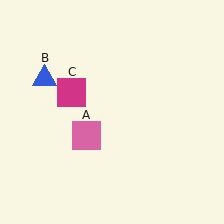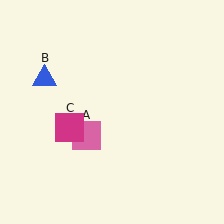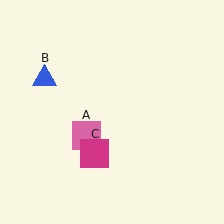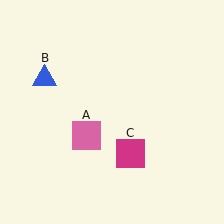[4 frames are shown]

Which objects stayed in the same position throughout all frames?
Pink square (object A) and blue triangle (object B) remained stationary.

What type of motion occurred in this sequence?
The magenta square (object C) rotated counterclockwise around the center of the scene.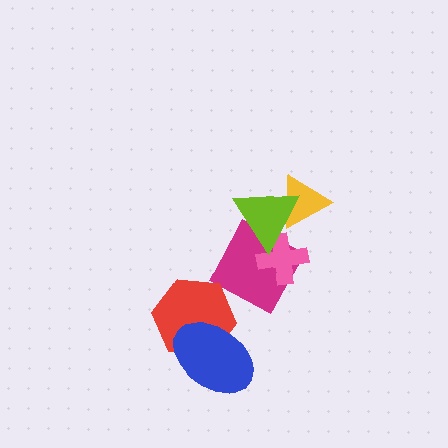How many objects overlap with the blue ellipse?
1 object overlaps with the blue ellipse.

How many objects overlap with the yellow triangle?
1 object overlaps with the yellow triangle.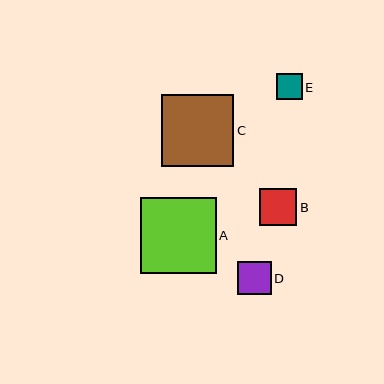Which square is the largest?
Square A is the largest with a size of approximately 76 pixels.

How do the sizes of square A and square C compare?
Square A and square C are approximately the same size.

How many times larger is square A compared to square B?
Square A is approximately 2.0 times the size of square B.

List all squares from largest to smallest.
From largest to smallest: A, C, B, D, E.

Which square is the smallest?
Square E is the smallest with a size of approximately 26 pixels.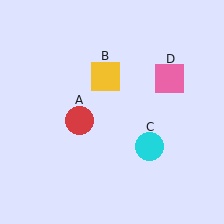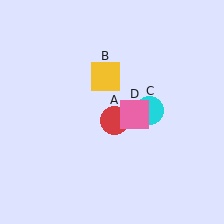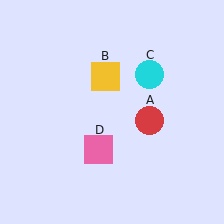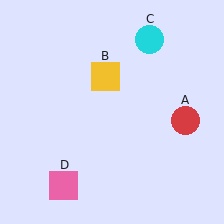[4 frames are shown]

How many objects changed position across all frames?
3 objects changed position: red circle (object A), cyan circle (object C), pink square (object D).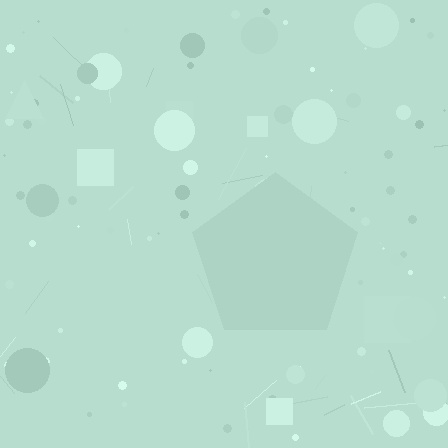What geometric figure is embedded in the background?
A pentagon is embedded in the background.